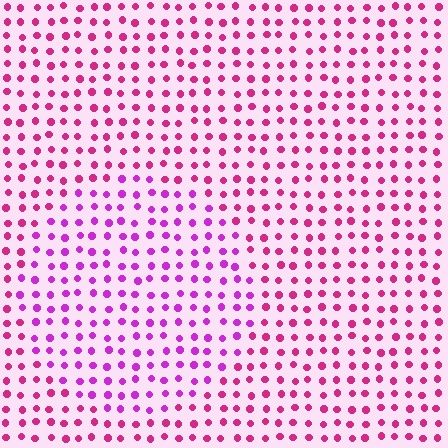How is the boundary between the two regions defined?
The boundary is defined purely by a slight shift in hue (about 30 degrees). Spacing, size, and orientation are identical on both sides.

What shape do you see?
I see a circle.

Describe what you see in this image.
The image is filled with small magenta elements in a uniform arrangement. A circle-shaped region is visible where the elements are tinted to a slightly different hue, forming a subtle color boundary.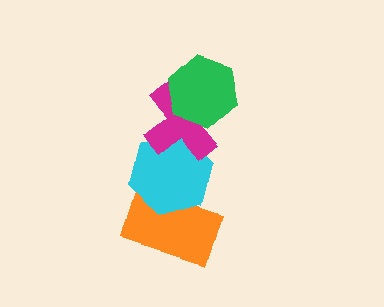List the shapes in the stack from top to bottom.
From top to bottom: the green hexagon, the magenta cross, the cyan hexagon, the orange rectangle.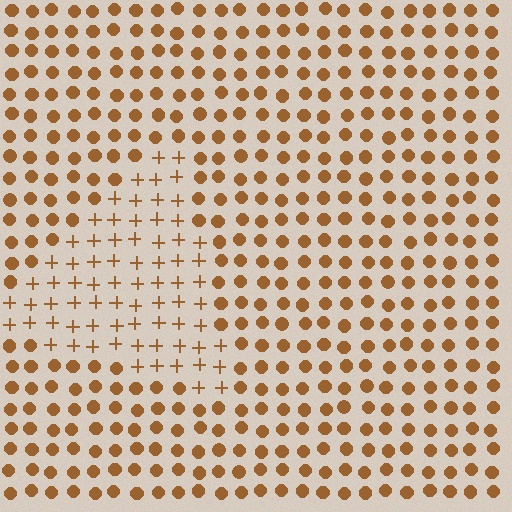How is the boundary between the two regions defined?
The boundary is defined by a change in element shape: plus signs inside vs. circles outside. All elements share the same color and spacing.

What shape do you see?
I see a triangle.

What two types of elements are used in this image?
The image uses plus signs inside the triangle region and circles outside it.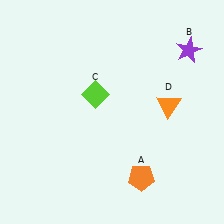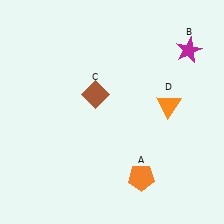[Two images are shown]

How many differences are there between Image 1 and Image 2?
There are 2 differences between the two images.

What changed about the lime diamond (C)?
In Image 1, C is lime. In Image 2, it changed to brown.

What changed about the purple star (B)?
In Image 1, B is purple. In Image 2, it changed to magenta.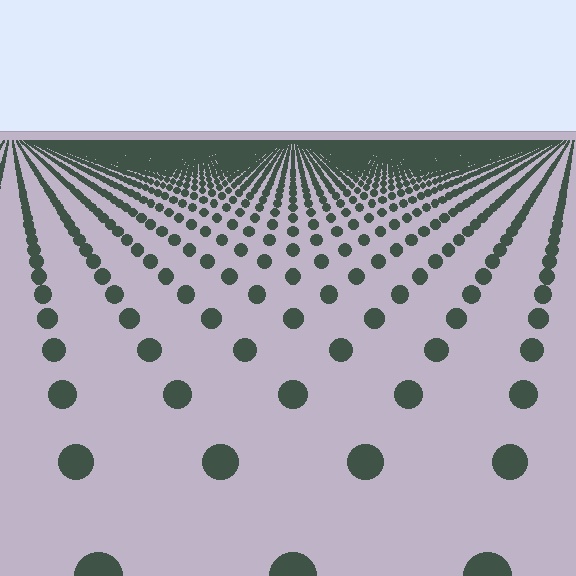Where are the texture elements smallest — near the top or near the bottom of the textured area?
Near the top.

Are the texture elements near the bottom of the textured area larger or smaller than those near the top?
Larger. Near the bottom, elements are closer to the viewer and appear at a bigger on-screen size.